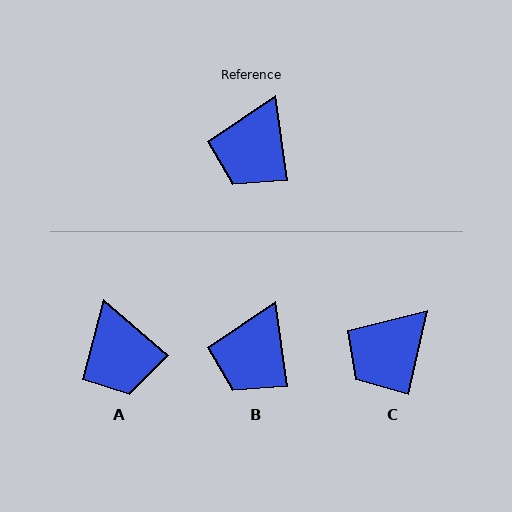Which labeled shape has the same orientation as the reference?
B.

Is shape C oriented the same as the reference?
No, it is off by about 21 degrees.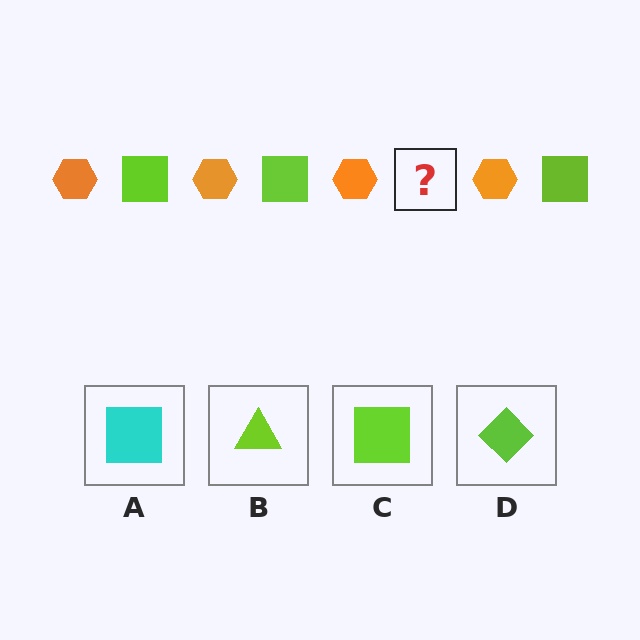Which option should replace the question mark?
Option C.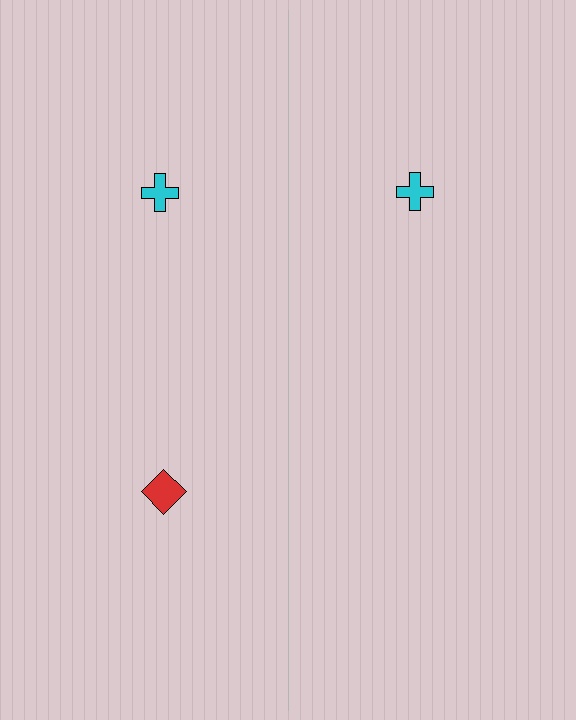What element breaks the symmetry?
A red diamond is missing from the right side.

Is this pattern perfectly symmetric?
No, the pattern is not perfectly symmetric. A red diamond is missing from the right side.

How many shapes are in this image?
There are 3 shapes in this image.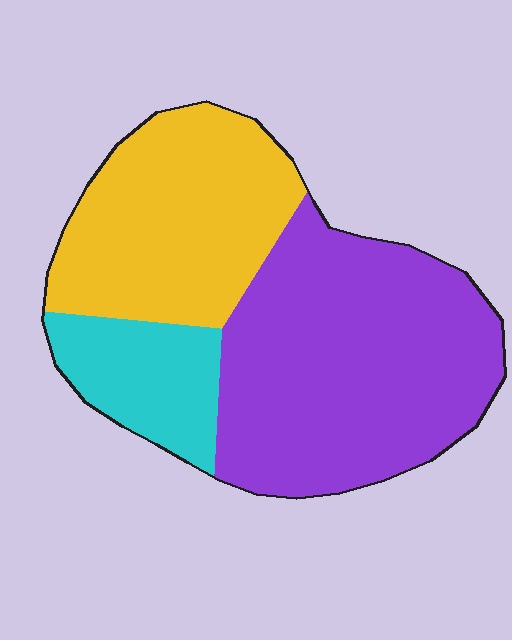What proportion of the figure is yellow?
Yellow takes up between a third and a half of the figure.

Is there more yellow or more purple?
Purple.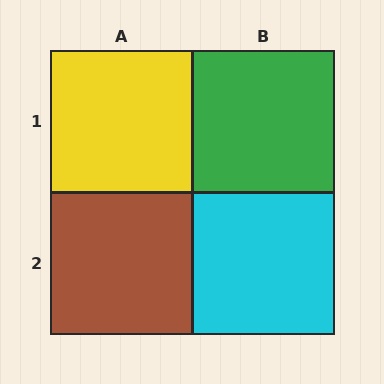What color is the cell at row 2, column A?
Brown.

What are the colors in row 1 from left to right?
Yellow, green.